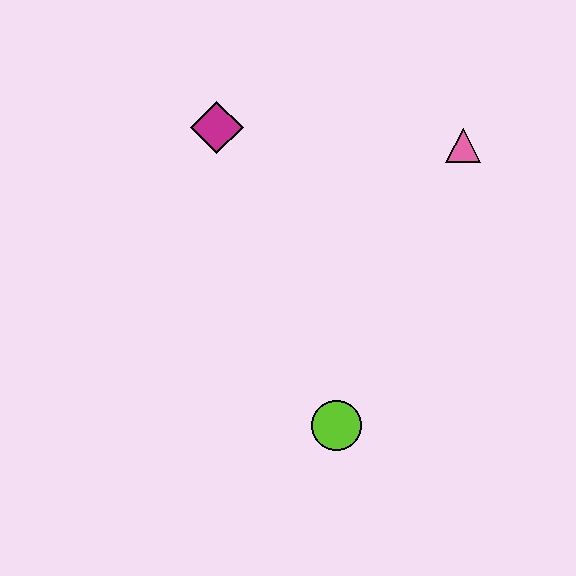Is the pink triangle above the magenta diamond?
No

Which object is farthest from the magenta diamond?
The lime circle is farthest from the magenta diamond.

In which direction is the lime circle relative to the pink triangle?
The lime circle is below the pink triangle.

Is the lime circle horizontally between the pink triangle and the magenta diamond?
Yes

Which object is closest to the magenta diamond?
The pink triangle is closest to the magenta diamond.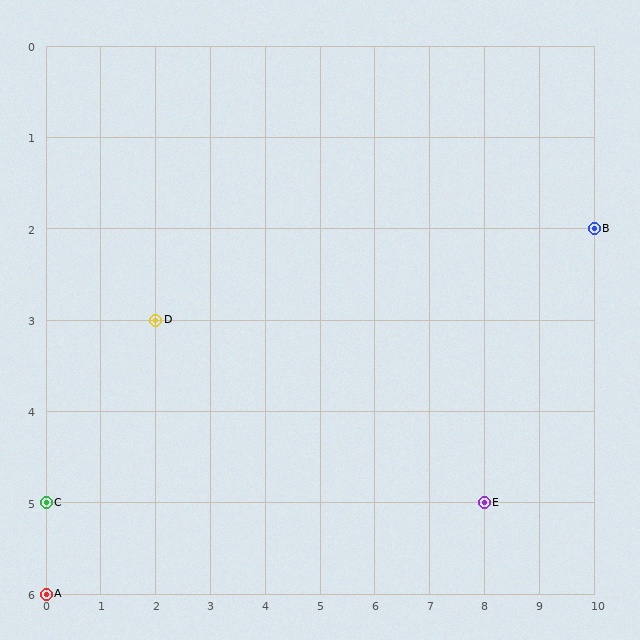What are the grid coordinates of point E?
Point E is at grid coordinates (8, 5).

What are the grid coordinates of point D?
Point D is at grid coordinates (2, 3).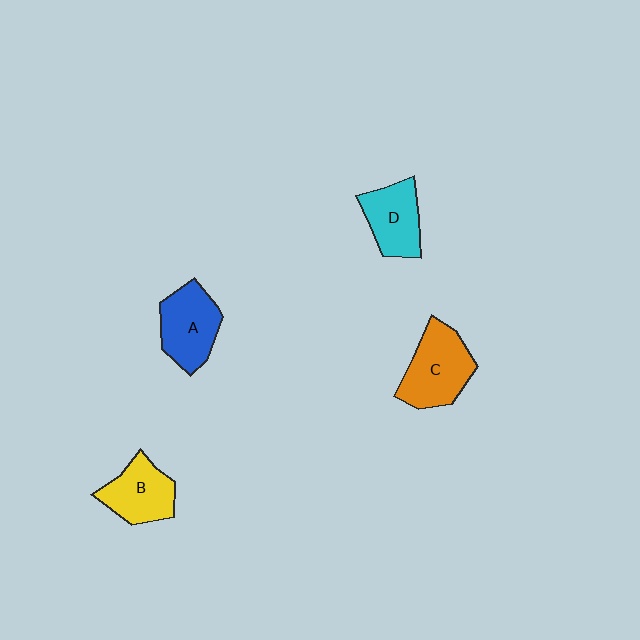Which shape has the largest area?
Shape C (orange).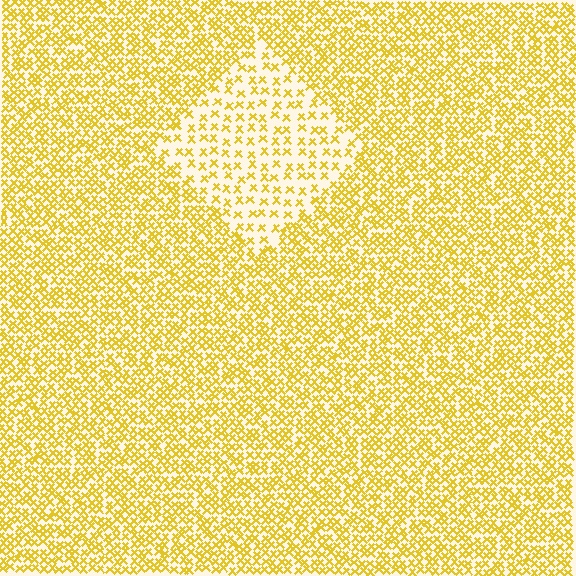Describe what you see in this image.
The image contains small yellow elements arranged at two different densities. A diamond-shaped region is visible where the elements are less densely packed than the surrounding area.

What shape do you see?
I see a diamond.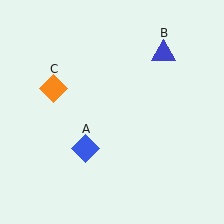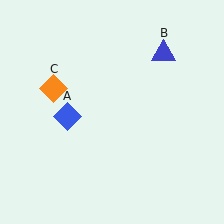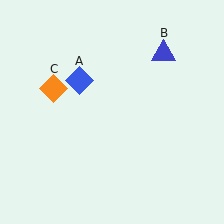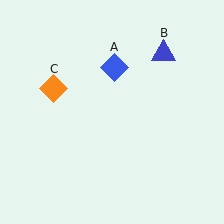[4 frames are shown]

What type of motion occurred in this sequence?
The blue diamond (object A) rotated clockwise around the center of the scene.